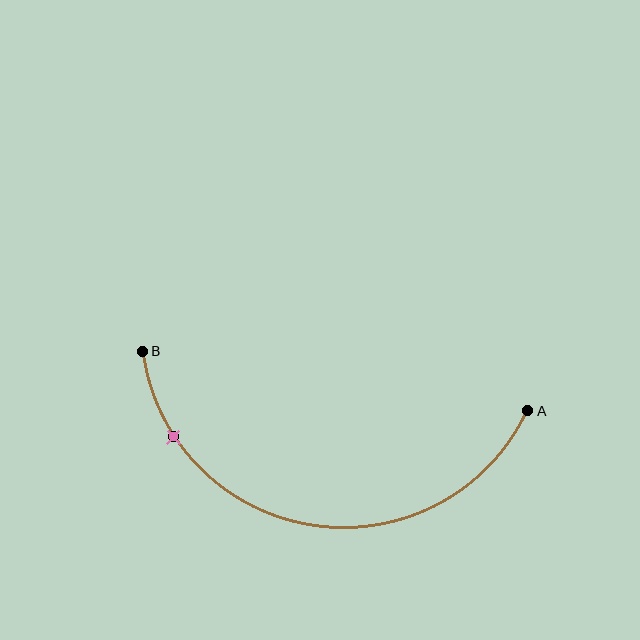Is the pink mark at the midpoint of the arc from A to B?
No. The pink mark lies on the arc but is closer to endpoint B. The arc midpoint would be at the point on the curve equidistant along the arc from both A and B.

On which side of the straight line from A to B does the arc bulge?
The arc bulges below the straight line connecting A and B.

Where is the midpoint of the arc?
The arc midpoint is the point on the curve farthest from the straight line joining A and B. It sits below that line.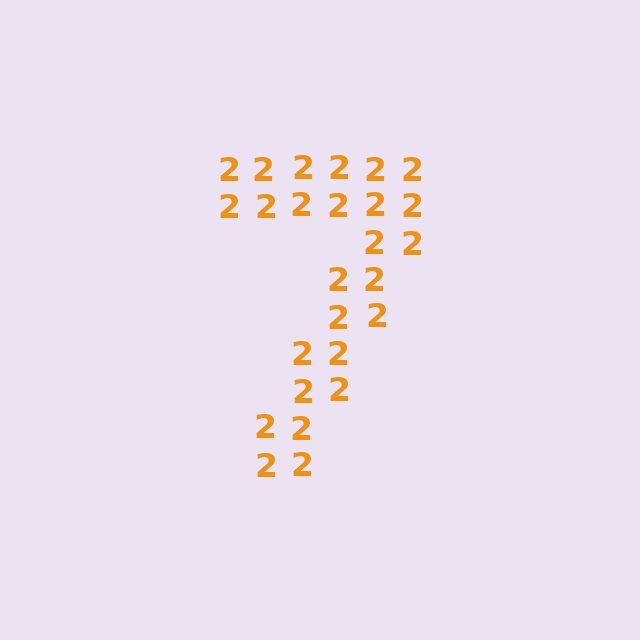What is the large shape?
The large shape is the digit 7.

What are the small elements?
The small elements are digit 2's.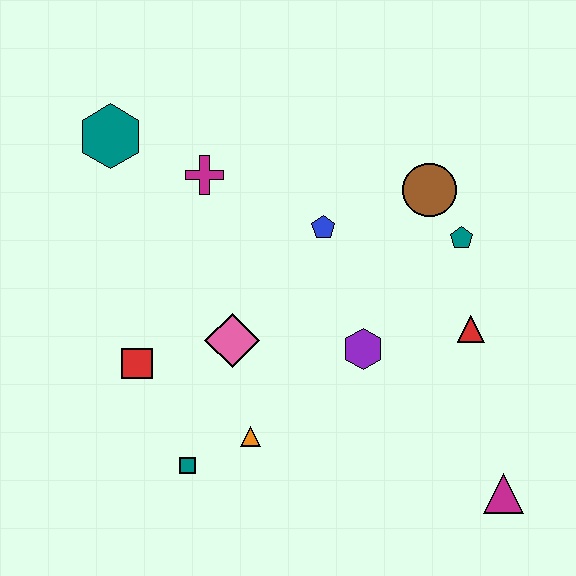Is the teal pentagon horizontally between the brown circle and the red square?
No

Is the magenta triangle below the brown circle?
Yes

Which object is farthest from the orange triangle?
The teal hexagon is farthest from the orange triangle.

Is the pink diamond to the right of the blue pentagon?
No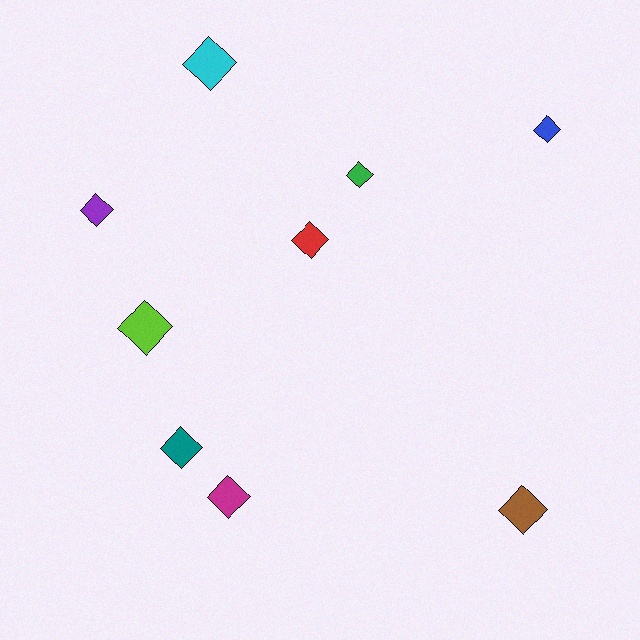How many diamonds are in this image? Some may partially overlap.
There are 9 diamonds.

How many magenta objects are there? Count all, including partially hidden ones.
There is 1 magenta object.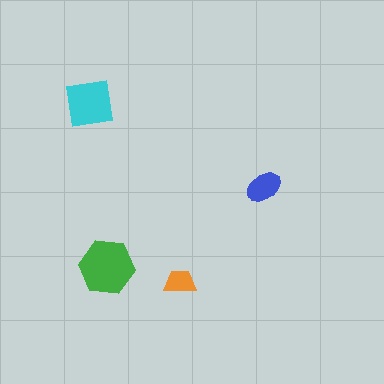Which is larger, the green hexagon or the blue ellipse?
The green hexagon.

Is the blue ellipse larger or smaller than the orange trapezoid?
Larger.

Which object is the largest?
The green hexagon.